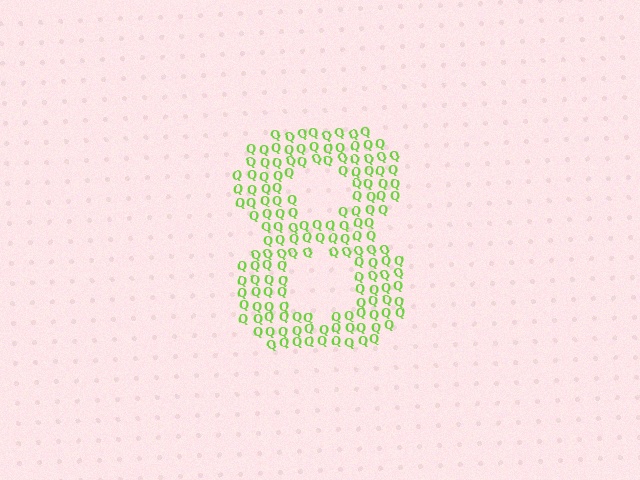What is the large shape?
The large shape is the digit 8.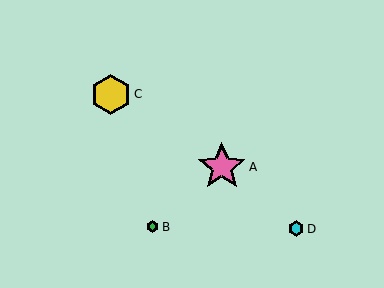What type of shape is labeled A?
Shape A is a pink star.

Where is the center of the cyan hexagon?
The center of the cyan hexagon is at (296, 229).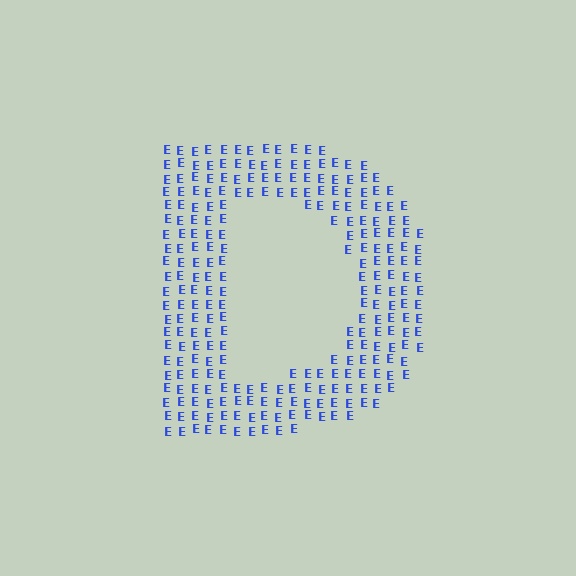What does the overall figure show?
The overall figure shows the letter D.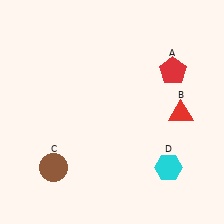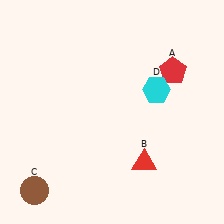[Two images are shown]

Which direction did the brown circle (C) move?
The brown circle (C) moved down.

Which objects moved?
The objects that moved are: the red triangle (B), the brown circle (C), the cyan hexagon (D).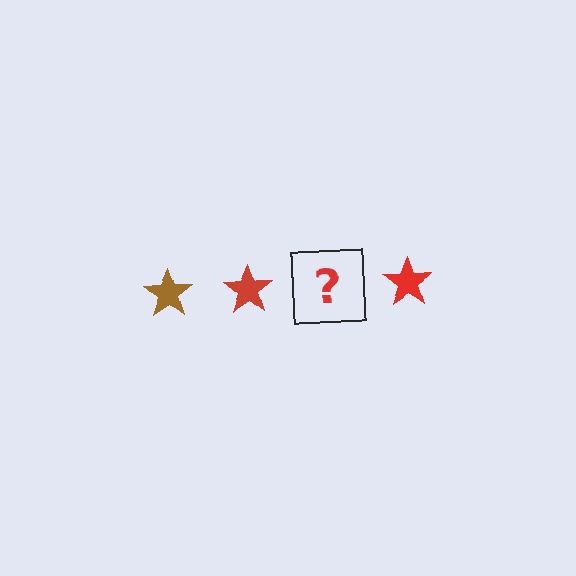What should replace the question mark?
The question mark should be replaced with a brown star.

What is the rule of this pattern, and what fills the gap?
The rule is that the pattern cycles through brown, red stars. The gap should be filled with a brown star.